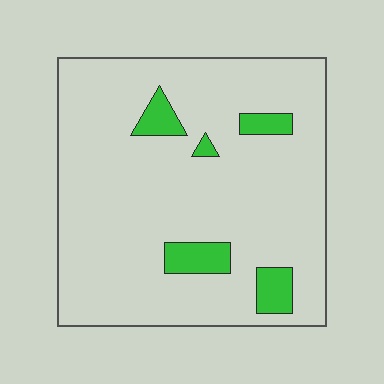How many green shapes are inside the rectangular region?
5.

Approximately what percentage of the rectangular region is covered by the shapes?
Approximately 10%.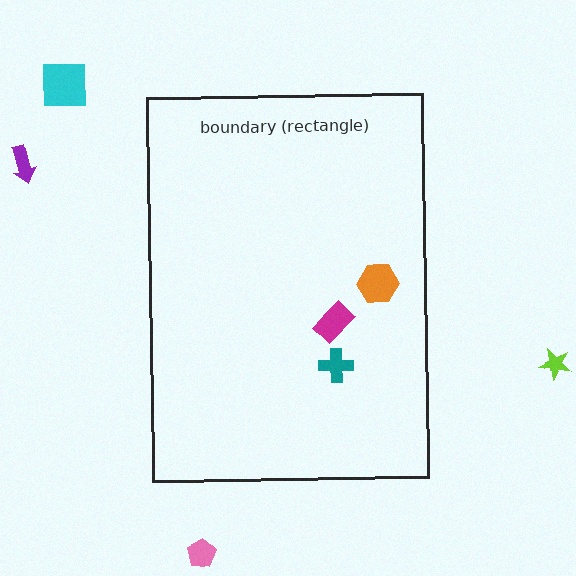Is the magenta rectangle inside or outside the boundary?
Inside.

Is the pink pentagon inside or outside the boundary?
Outside.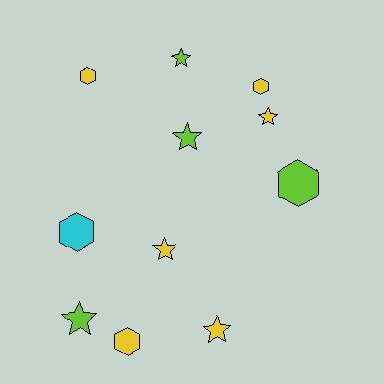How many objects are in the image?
There are 11 objects.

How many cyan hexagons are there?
There is 1 cyan hexagon.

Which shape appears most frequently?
Star, with 6 objects.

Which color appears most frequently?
Yellow, with 6 objects.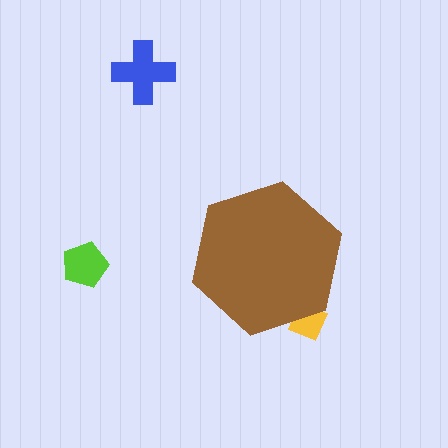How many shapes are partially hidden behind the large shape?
1 shape is partially hidden.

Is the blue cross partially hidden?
No, the blue cross is fully visible.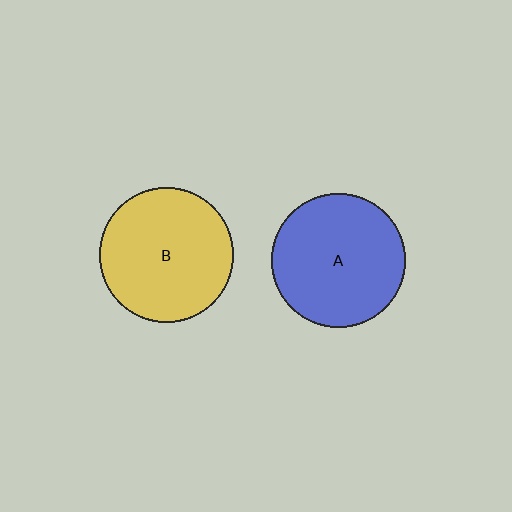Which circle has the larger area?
Circle B (yellow).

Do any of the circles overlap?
No, none of the circles overlap.